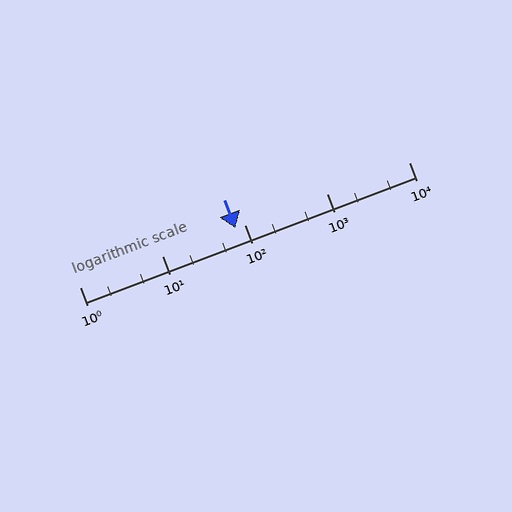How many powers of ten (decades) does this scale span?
The scale spans 4 decades, from 1 to 10000.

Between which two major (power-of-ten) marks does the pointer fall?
The pointer is between 10 and 100.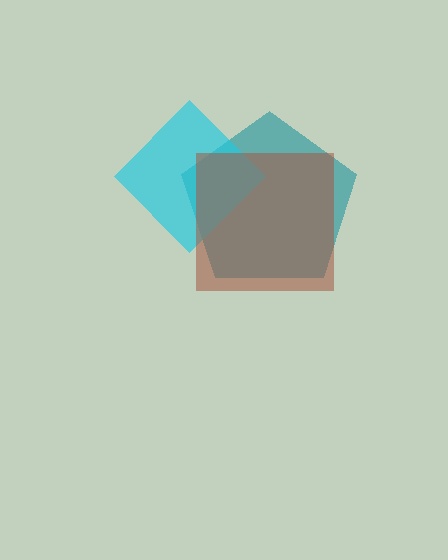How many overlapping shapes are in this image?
There are 3 overlapping shapes in the image.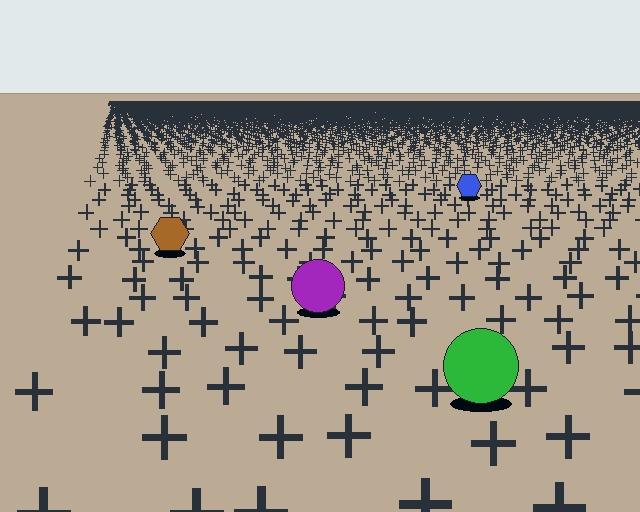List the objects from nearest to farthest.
From nearest to farthest: the green circle, the purple circle, the brown hexagon, the blue hexagon.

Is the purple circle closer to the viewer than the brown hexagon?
Yes. The purple circle is closer — you can tell from the texture gradient: the ground texture is coarser near it.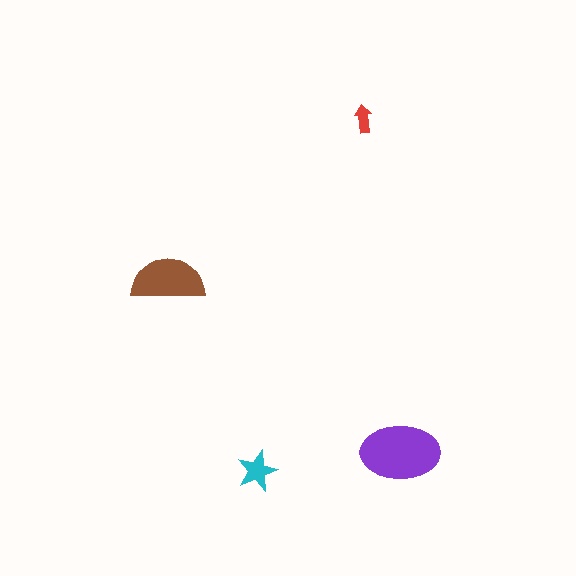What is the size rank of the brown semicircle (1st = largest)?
2nd.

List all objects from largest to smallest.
The purple ellipse, the brown semicircle, the cyan star, the red arrow.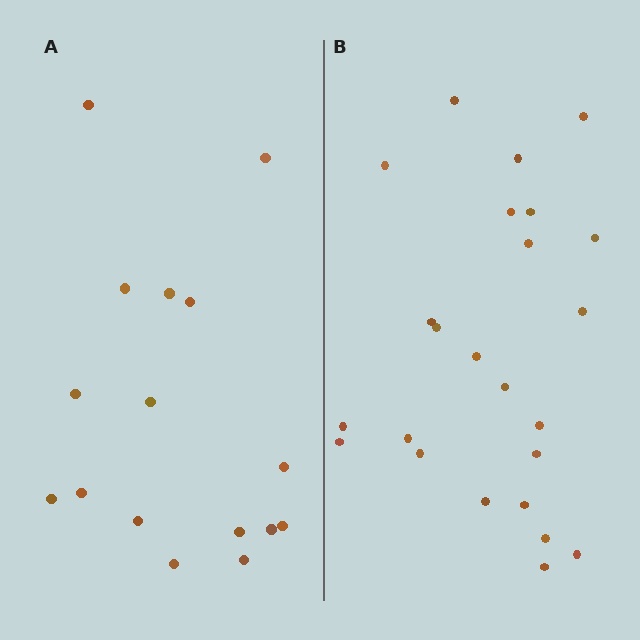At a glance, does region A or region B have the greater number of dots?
Region B (the right region) has more dots.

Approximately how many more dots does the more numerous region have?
Region B has roughly 8 or so more dots than region A.